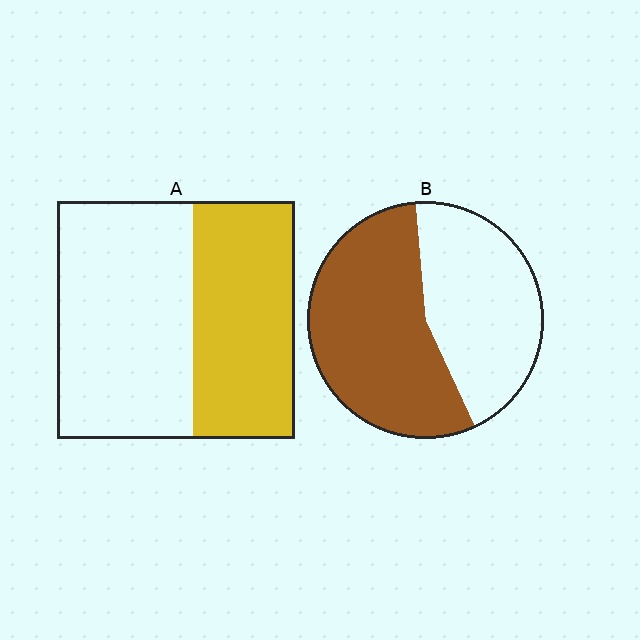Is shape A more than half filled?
No.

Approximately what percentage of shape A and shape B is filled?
A is approximately 45% and B is approximately 55%.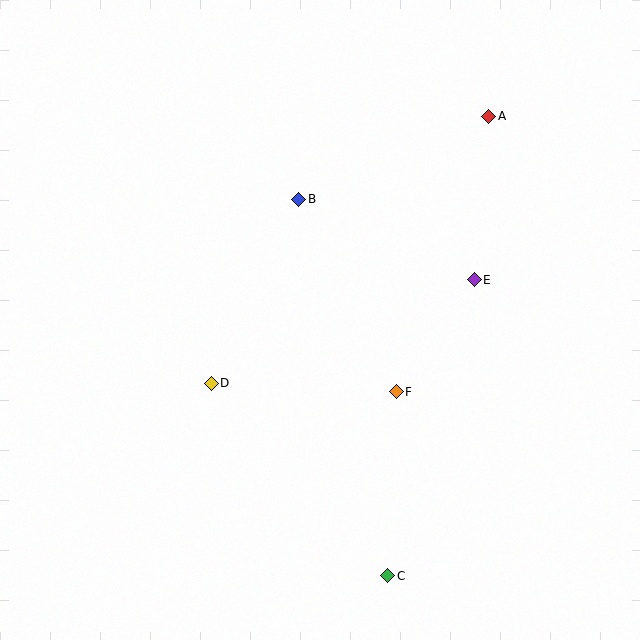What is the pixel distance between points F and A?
The distance between F and A is 291 pixels.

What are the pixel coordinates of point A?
Point A is at (489, 116).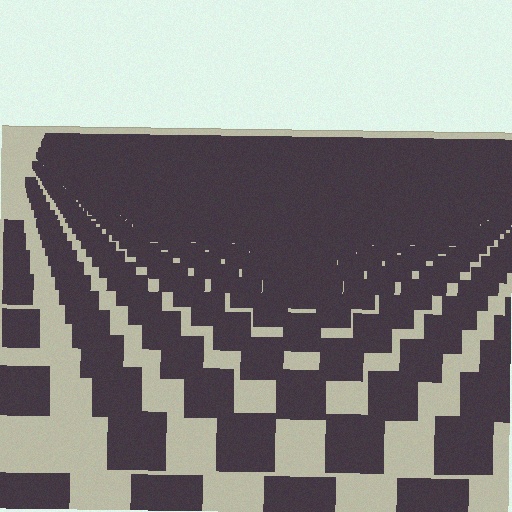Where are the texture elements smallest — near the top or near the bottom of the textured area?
Near the top.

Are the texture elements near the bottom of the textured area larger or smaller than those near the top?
Larger. Near the bottom, elements are closer to the viewer and appear at a bigger on-screen size.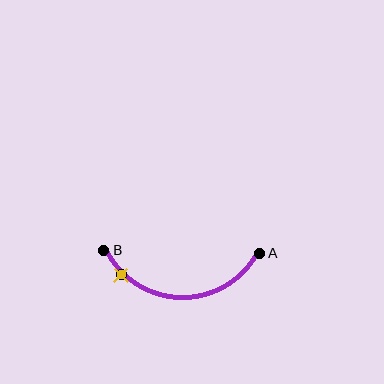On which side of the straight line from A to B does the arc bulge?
The arc bulges below the straight line connecting A and B.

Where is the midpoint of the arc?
The arc midpoint is the point on the curve farthest from the straight line joining A and B. It sits below that line.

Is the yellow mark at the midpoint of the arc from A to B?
No. The yellow mark lies on the arc but is closer to endpoint B. The arc midpoint would be at the point on the curve equidistant along the arc from both A and B.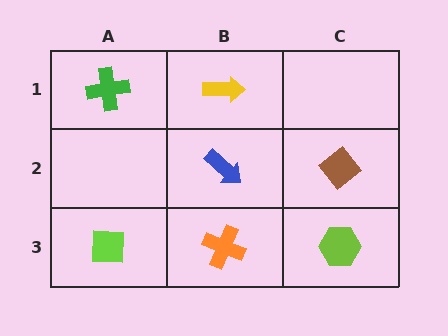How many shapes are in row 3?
3 shapes.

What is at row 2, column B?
A blue arrow.